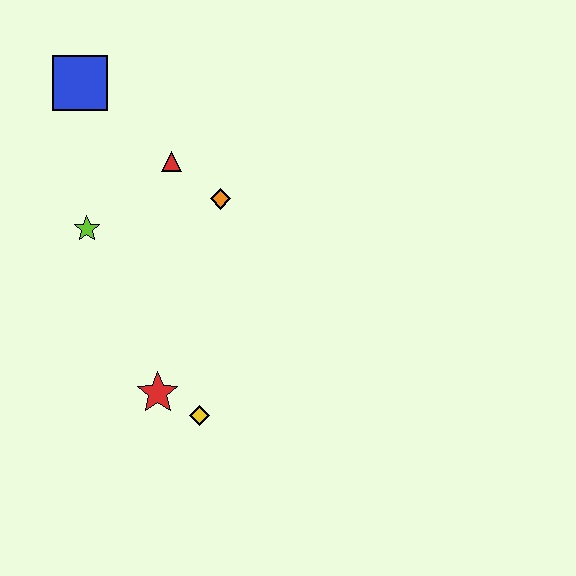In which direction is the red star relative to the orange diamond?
The red star is below the orange diamond.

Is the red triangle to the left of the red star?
No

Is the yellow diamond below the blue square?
Yes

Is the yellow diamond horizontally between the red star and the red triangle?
No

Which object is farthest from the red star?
The blue square is farthest from the red star.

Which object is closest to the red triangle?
The orange diamond is closest to the red triangle.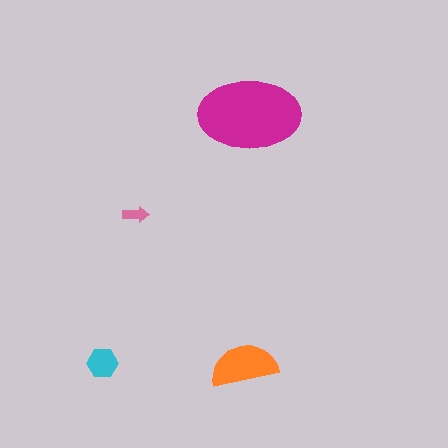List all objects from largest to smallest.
The magenta ellipse, the orange semicircle, the cyan hexagon, the pink arrow.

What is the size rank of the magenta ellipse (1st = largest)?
1st.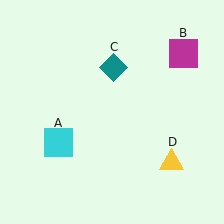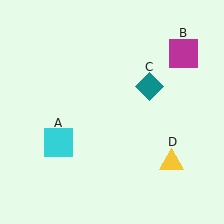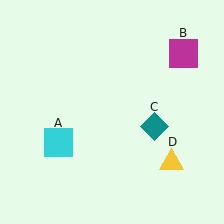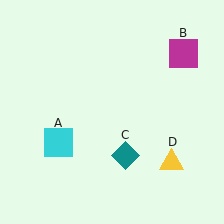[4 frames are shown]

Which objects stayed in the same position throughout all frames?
Cyan square (object A) and magenta square (object B) and yellow triangle (object D) remained stationary.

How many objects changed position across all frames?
1 object changed position: teal diamond (object C).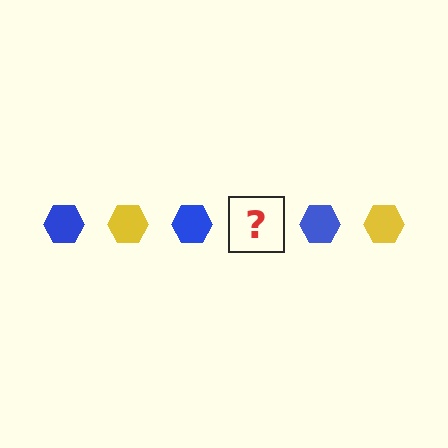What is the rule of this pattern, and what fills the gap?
The rule is that the pattern cycles through blue, yellow hexagons. The gap should be filled with a yellow hexagon.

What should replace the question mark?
The question mark should be replaced with a yellow hexagon.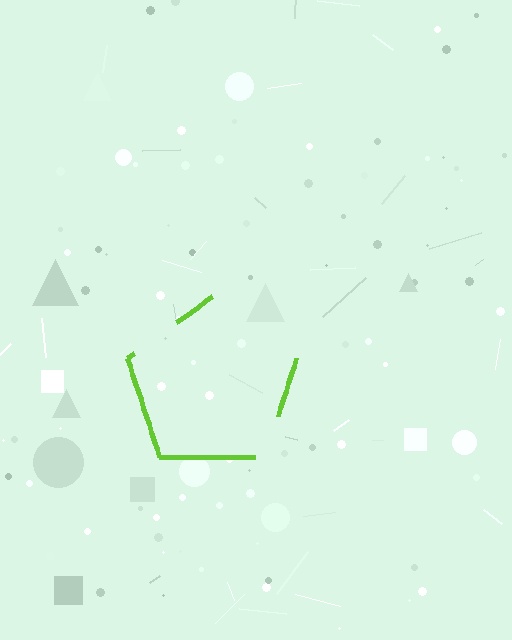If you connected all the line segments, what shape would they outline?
They would outline a pentagon.